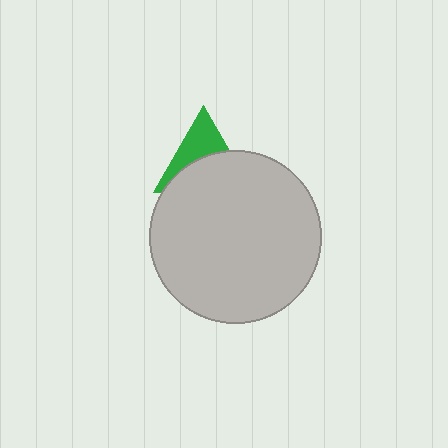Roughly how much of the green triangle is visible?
A small part of it is visible (roughly 43%).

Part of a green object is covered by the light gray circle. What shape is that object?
It is a triangle.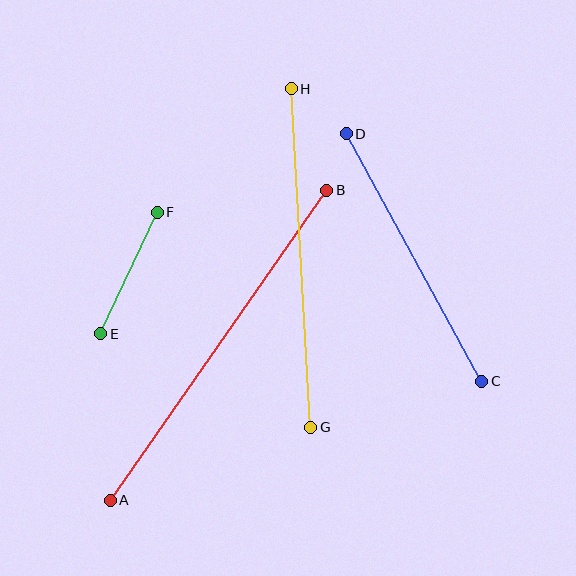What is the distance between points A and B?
The distance is approximately 378 pixels.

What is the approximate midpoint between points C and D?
The midpoint is at approximately (414, 257) pixels.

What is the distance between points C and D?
The distance is approximately 282 pixels.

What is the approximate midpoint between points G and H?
The midpoint is at approximately (301, 258) pixels.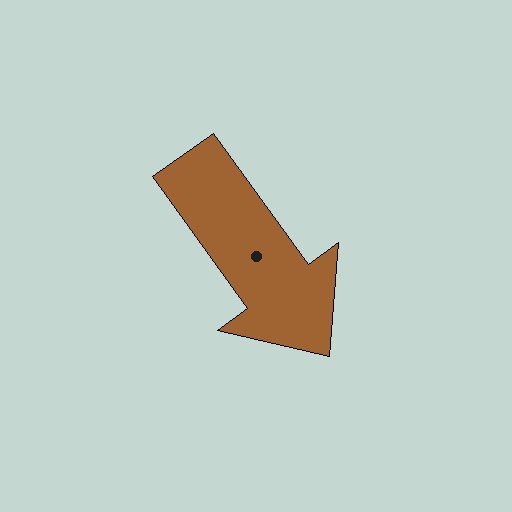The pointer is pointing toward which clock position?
Roughly 5 o'clock.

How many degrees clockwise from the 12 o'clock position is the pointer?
Approximately 144 degrees.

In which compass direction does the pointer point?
Southeast.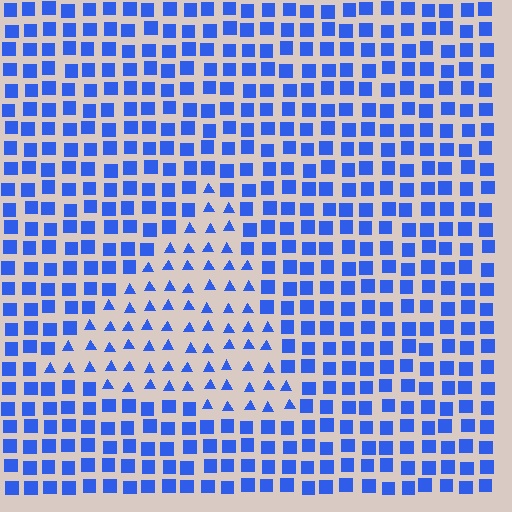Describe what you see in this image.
The image is filled with small blue elements arranged in a uniform grid. A triangle-shaped region contains triangles, while the surrounding area contains squares. The boundary is defined purely by the change in element shape.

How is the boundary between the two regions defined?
The boundary is defined by a change in element shape: triangles inside vs. squares outside. All elements share the same color and spacing.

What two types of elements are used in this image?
The image uses triangles inside the triangle region and squares outside it.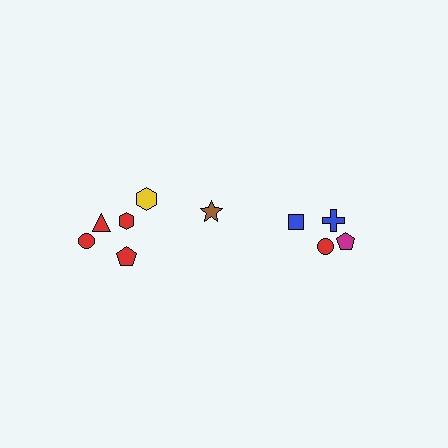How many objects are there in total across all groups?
There are 10 objects.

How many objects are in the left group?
There are 6 objects.